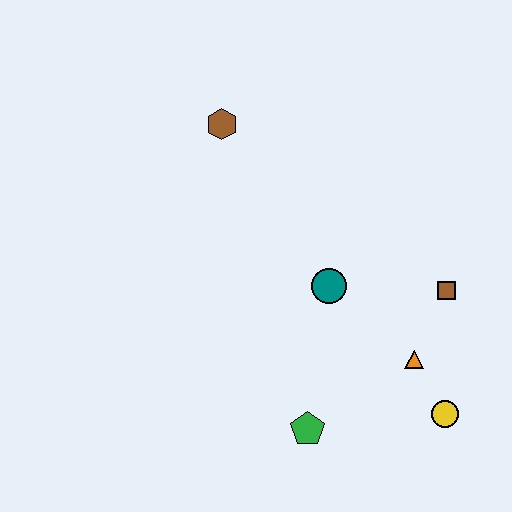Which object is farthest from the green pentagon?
The brown hexagon is farthest from the green pentagon.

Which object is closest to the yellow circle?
The orange triangle is closest to the yellow circle.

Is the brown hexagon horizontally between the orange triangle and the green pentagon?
No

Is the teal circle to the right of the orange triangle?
No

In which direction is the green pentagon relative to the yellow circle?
The green pentagon is to the left of the yellow circle.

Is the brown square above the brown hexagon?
No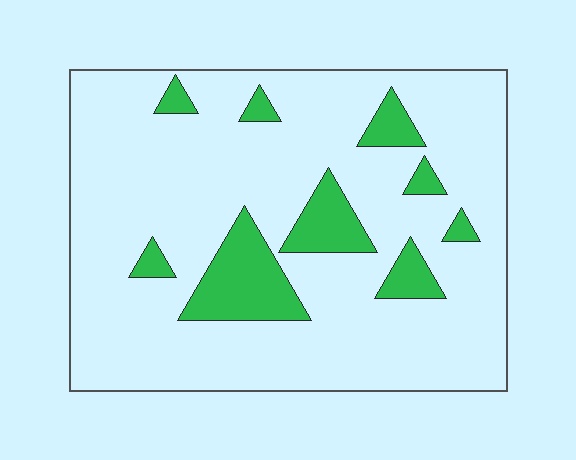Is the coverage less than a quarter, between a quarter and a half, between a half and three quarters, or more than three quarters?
Less than a quarter.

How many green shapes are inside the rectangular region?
9.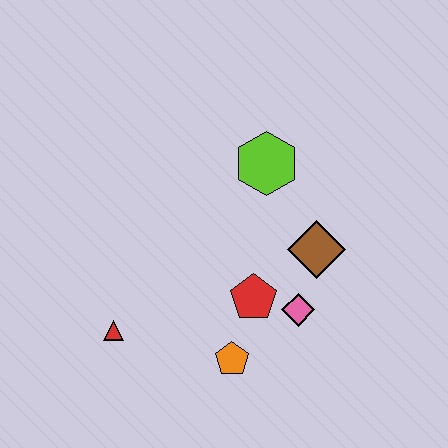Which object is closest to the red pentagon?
The pink diamond is closest to the red pentagon.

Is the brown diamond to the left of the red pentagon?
No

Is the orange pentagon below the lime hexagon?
Yes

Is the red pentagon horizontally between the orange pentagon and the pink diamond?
Yes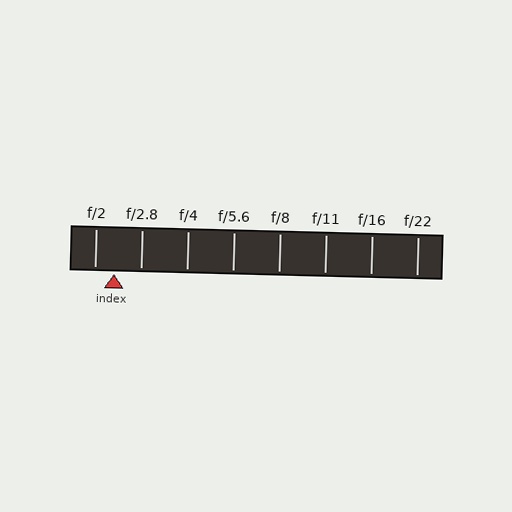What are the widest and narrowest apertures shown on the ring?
The widest aperture shown is f/2 and the narrowest is f/22.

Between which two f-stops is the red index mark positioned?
The index mark is between f/2 and f/2.8.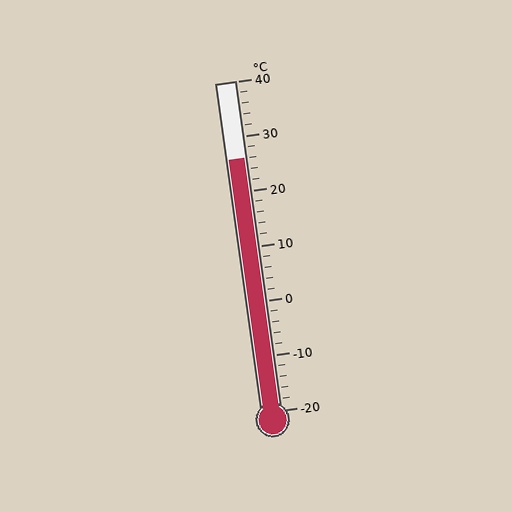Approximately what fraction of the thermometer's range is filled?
The thermometer is filled to approximately 75% of its range.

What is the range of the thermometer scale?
The thermometer scale ranges from -20°C to 40°C.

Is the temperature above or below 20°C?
The temperature is above 20°C.